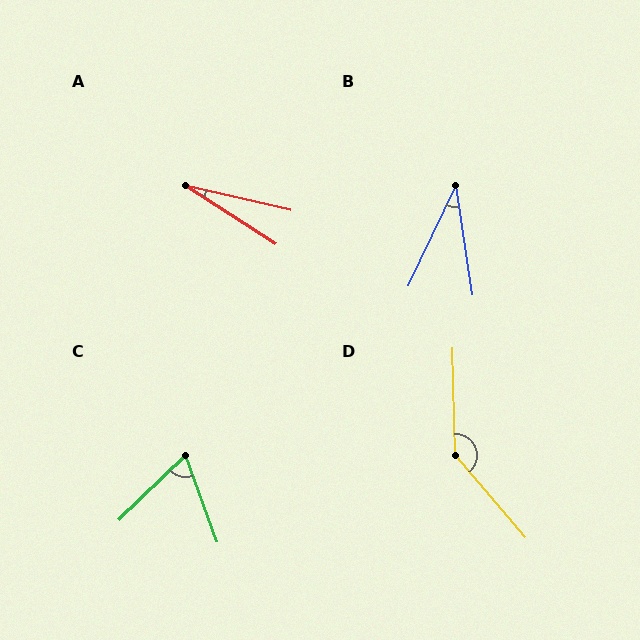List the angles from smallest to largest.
A (20°), B (34°), C (66°), D (141°).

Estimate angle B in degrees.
Approximately 34 degrees.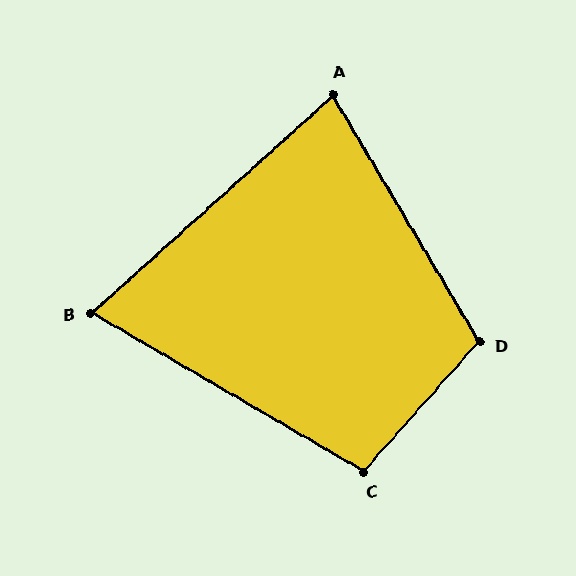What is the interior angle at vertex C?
Approximately 101 degrees (obtuse).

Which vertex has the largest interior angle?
D, at approximately 108 degrees.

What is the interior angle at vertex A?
Approximately 79 degrees (acute).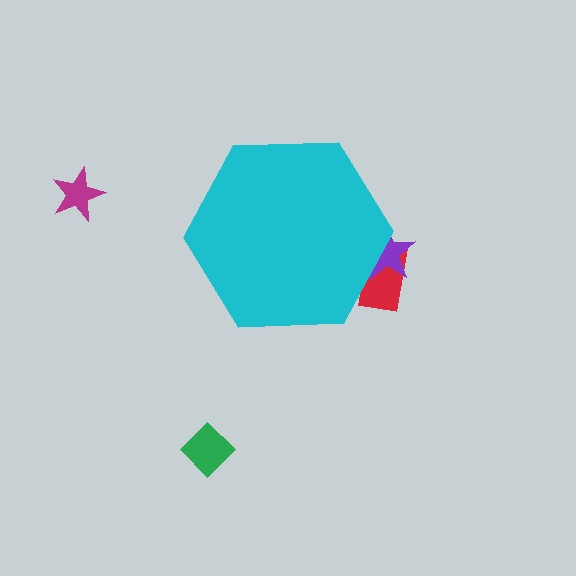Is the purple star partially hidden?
Yes, the purple star is partially hidden behind the cyan hexagon.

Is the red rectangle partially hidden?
Yes, the red rectangle is partially hidden behind the cyan hexagon.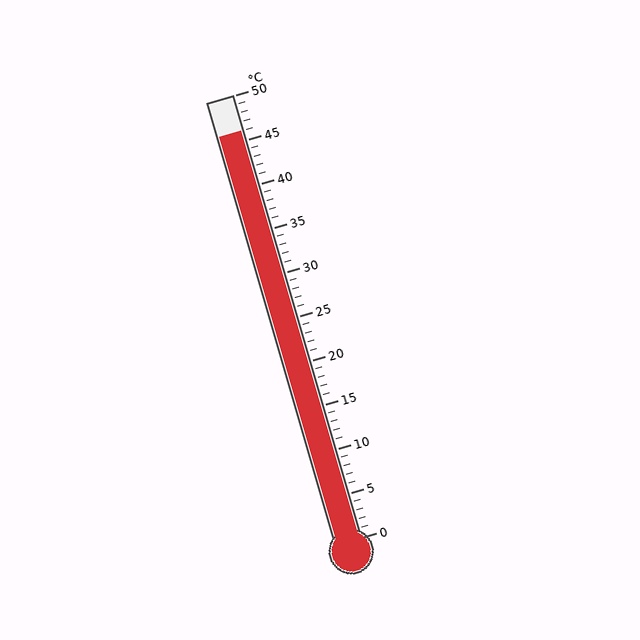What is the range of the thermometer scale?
The thermometer scale ranges from 0°C to 50°C.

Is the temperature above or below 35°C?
The temperature is above 35°C.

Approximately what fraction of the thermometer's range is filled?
The thermometer is filled to approximately 90% of its range.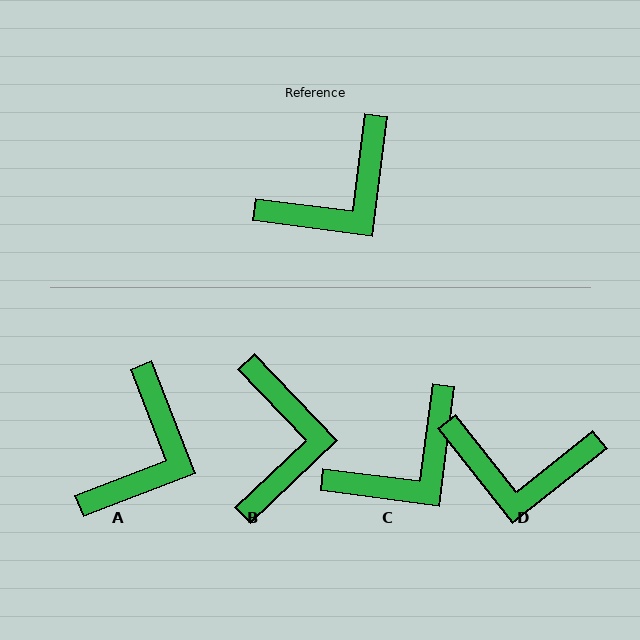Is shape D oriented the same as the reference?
No, it is off by about 44 degrees.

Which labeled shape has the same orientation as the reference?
C.